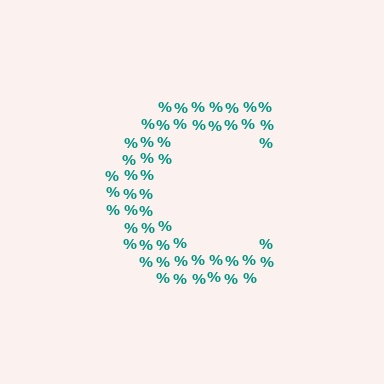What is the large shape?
The large shape is the letter C.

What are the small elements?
The small elements are percent signs.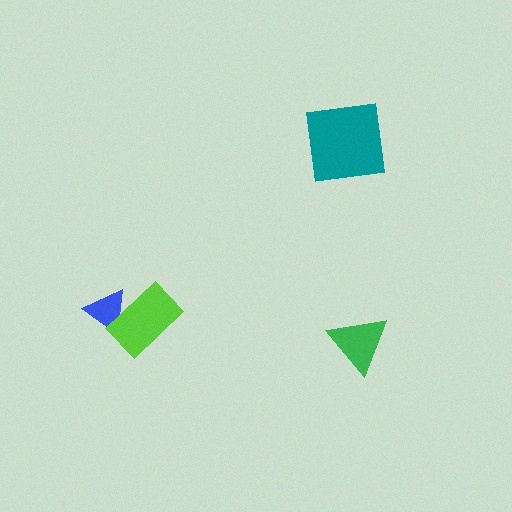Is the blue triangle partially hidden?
Yes, it is partially covered by another shape.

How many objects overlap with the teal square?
0 objects overlap with the teal square.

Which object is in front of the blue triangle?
The lime rectangle is in front of the blue triangle.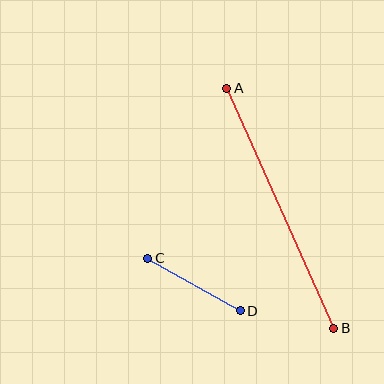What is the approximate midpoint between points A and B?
The midpoint is at approximately (280, 208) pixels.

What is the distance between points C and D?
The distance is approximately 106 pixels.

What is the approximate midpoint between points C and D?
The midpoint is at approximately (194, 284) pixels.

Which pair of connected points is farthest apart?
Points A and B are farthest apart.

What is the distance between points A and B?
The distance is approximately 263 pixels.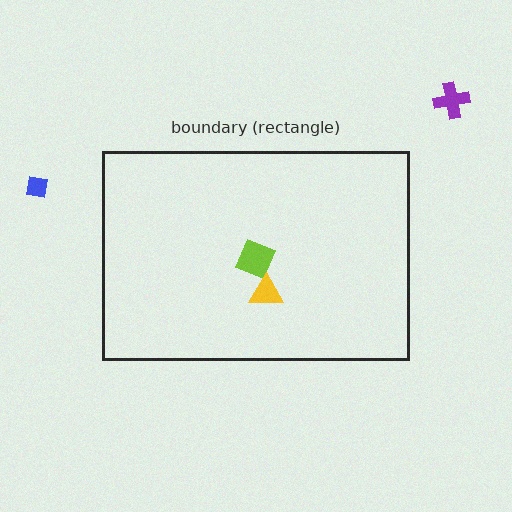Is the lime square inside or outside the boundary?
Inside.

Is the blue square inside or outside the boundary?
Outside.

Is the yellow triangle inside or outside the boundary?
Inside.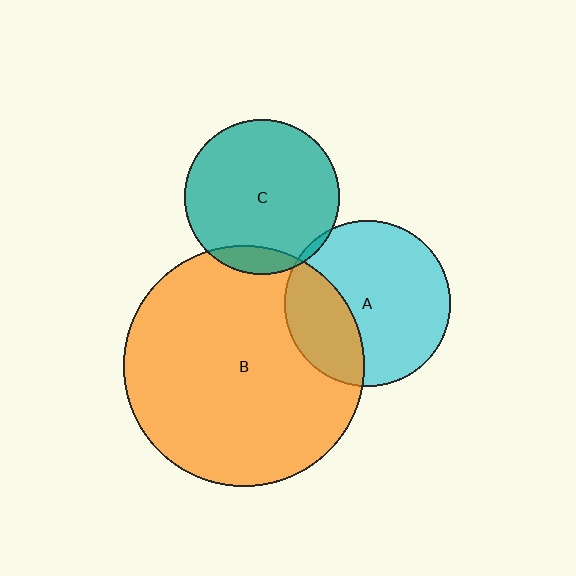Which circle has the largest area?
Circle B (orange).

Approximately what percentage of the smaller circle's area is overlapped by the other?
Approximately 10%.